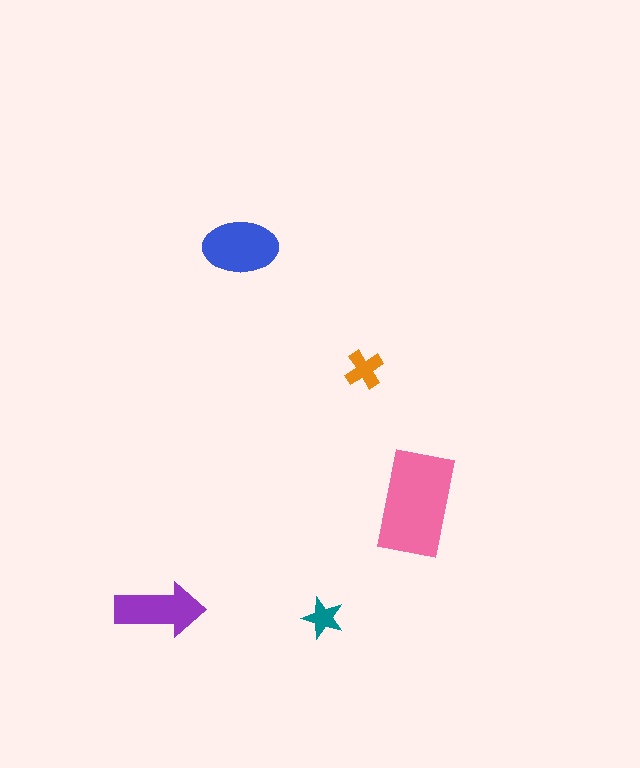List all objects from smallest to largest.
The teal star, the orange cross, the purple arrow, the blue ellipse, the pink rectangle.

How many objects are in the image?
There are 5 objects in the image.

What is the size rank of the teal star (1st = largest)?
5th.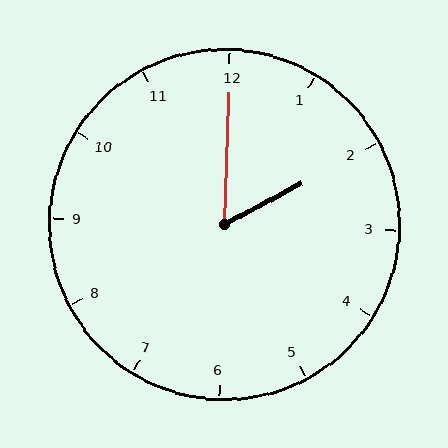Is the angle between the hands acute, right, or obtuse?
It is acute.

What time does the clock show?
2:00.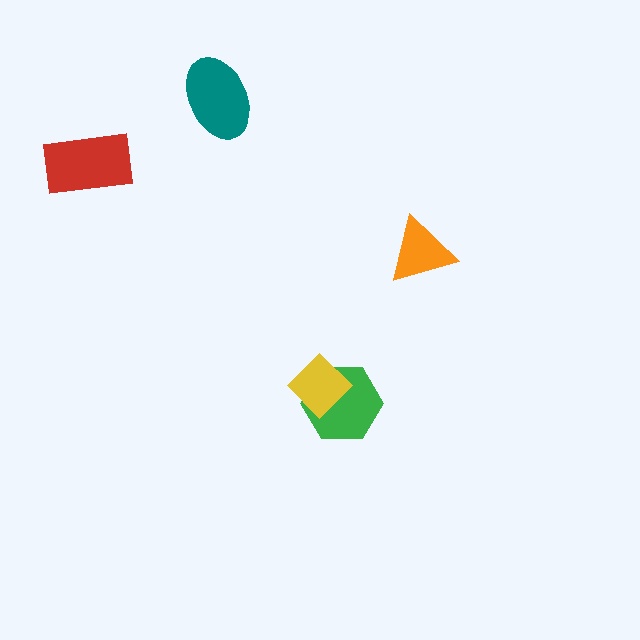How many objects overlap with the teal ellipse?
0 objects overlap with the teal ellipse.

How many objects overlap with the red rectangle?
0 objects overlap with the red rectangle.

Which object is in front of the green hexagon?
The yellow diamond is in front of the green hexagon.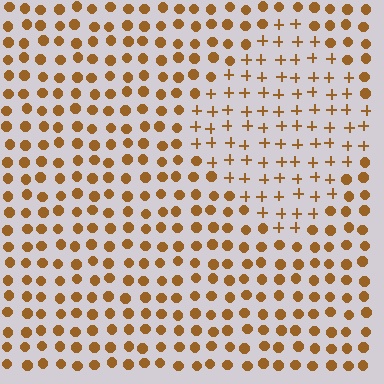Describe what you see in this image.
The image is filled with small brown elements arranged in a uniform grid. A diamond-shaped region contains plus signs, while the surrounding area contains circles. The boundary is defined purely by the change in element shape.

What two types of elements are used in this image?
The image uses plus signs inside the diamond region and circles outside it.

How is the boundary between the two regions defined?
The boundary is defined by a change in element shape: plus signs inside vs. circles outside. All elements share the same color and spacing.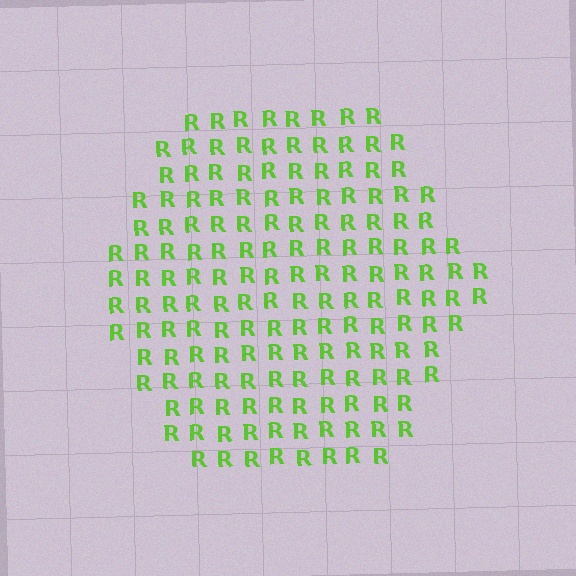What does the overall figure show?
The overall figure shows a hexagon.